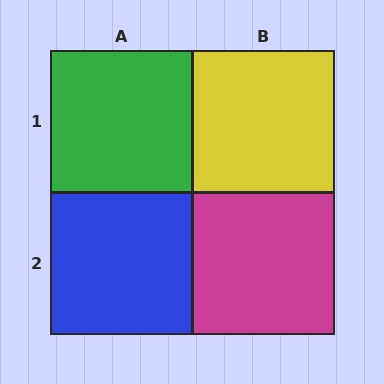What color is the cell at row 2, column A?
Blue.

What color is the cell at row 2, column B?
Magenta.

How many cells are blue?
1 cell is blue.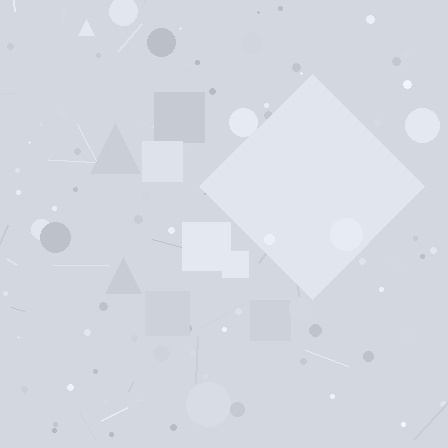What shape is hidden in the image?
A diamond is hidden in the image.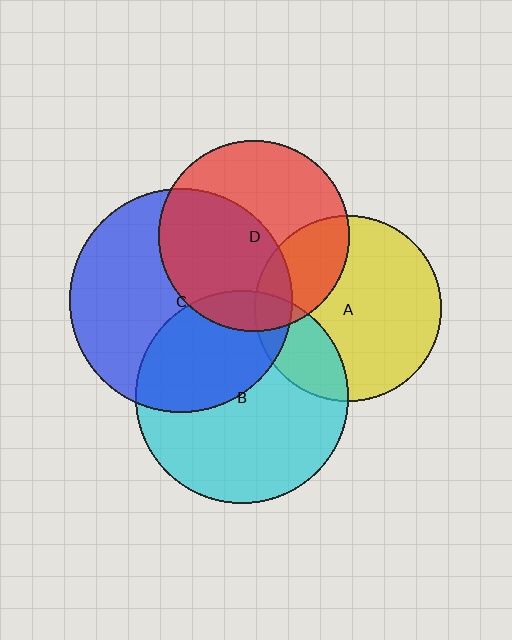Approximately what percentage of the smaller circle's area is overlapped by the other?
Approximately 50%.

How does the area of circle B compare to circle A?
Approximately 1.3 times.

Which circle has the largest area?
Circle C (blue).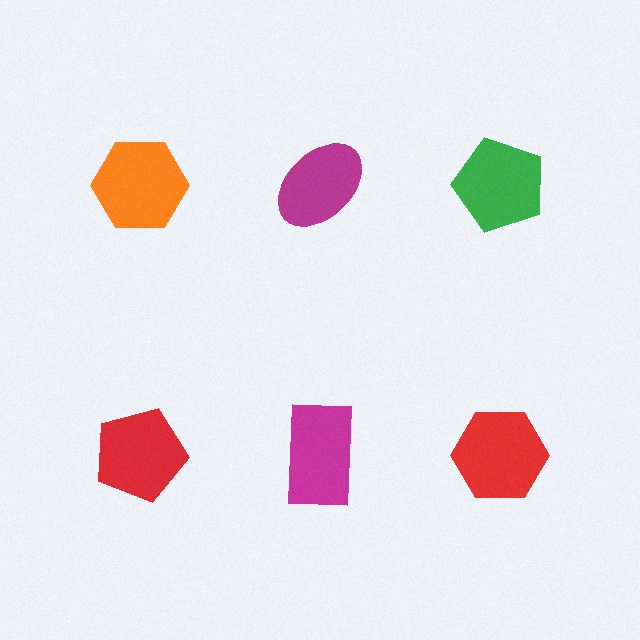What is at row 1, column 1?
An orange hexagon.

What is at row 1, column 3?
A green pentagon.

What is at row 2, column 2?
A magenta rectangle.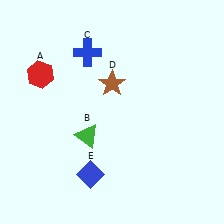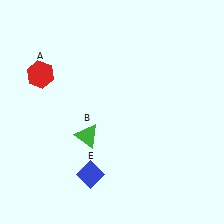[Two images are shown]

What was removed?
The blue cross (C), the brown star (D) were removed in Image 2.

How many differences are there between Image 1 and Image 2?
There are 2 differences between the two images.